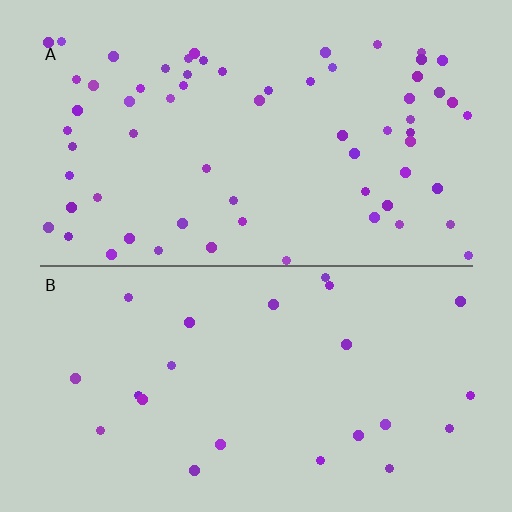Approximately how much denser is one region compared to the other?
Approximately 2.8× — region A over region B.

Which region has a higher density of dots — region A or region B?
A (the top).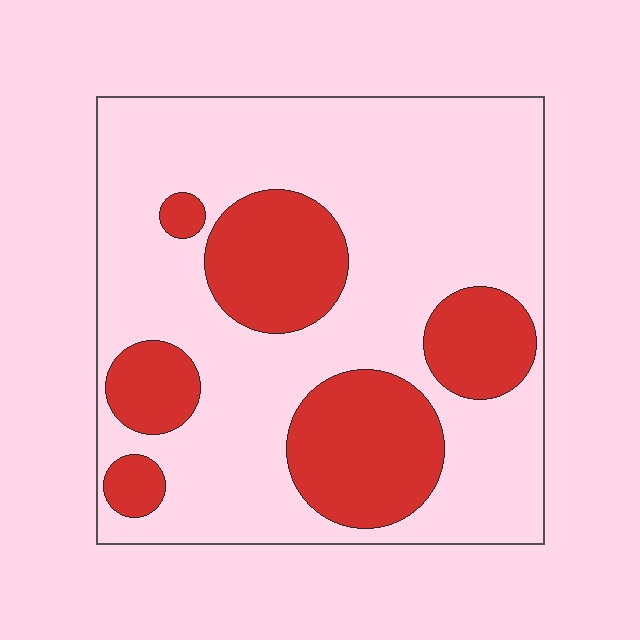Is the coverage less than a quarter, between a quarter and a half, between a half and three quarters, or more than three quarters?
Between a quarter and a half.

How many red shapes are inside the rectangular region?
6.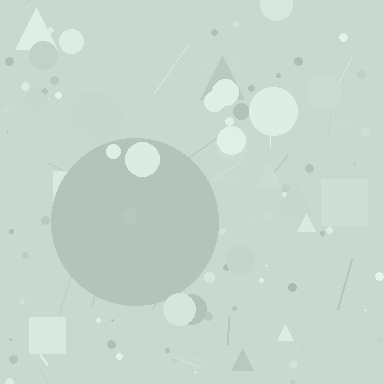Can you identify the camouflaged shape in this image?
The camouflaged shape is a circle.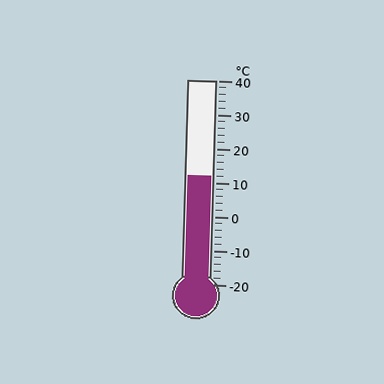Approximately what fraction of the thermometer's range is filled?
The thermometer is filled to approximately 55% of its range.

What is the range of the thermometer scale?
The thermometer scale ranges from -20°C to 40°C.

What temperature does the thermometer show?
The thermometer shows approximately 12°C.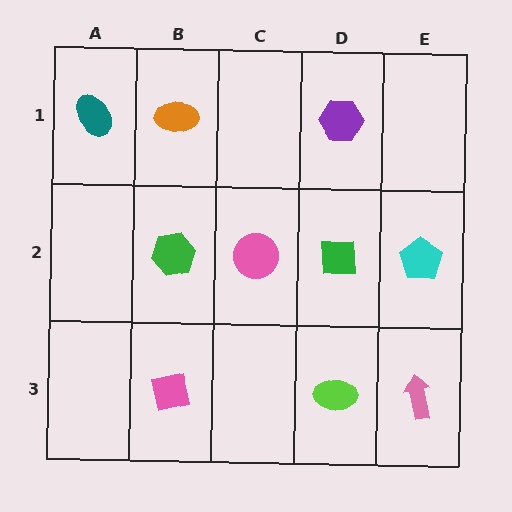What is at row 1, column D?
A purple hexagon.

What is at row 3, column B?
A pink square.